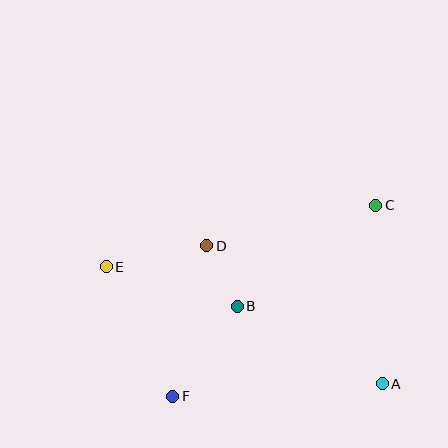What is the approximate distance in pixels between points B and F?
The distance between B and F is approximately 110 pixels.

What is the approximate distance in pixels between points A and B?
The distance between A and B is approximately 165 pixels.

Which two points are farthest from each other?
Points A and E are farthest from each other.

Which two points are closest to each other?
Points B and D are closest to each other.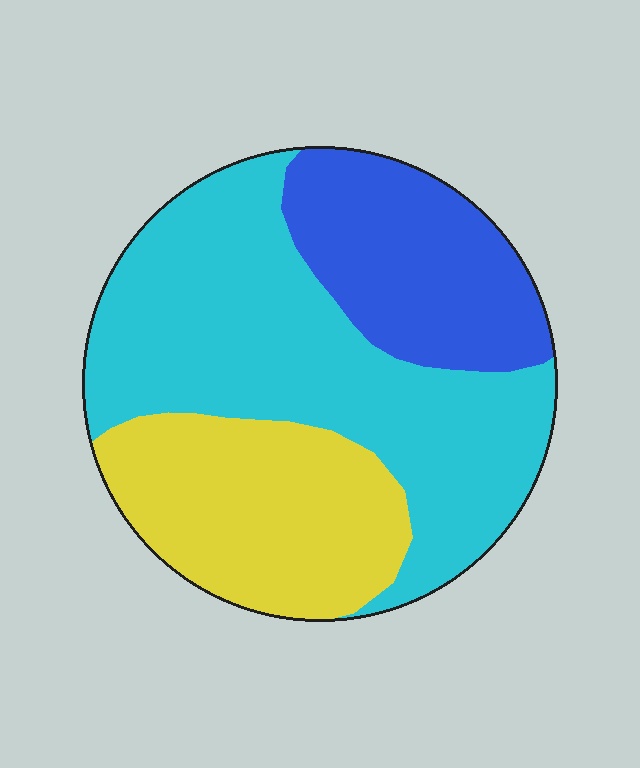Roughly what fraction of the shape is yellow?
Yellow covers 28% of the shape.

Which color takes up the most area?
Cyan, at roughly 50%.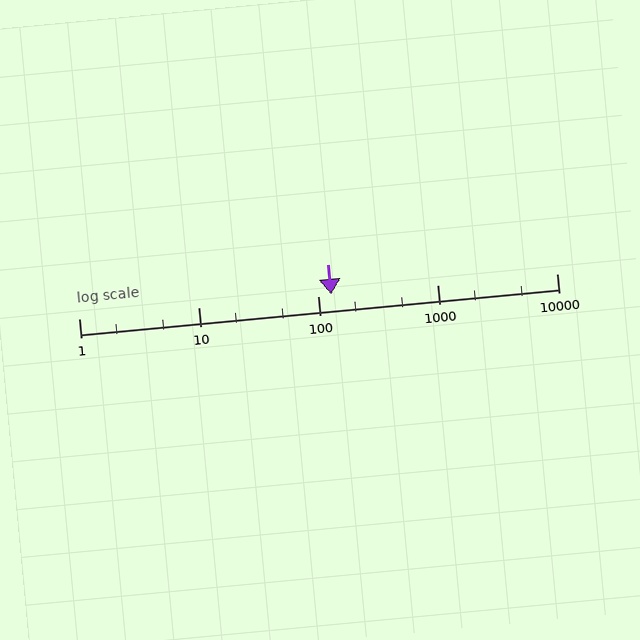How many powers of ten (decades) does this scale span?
The scale spans 4 decades, from 1 to 10000.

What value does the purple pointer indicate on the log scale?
The pointer indicates approximately 130.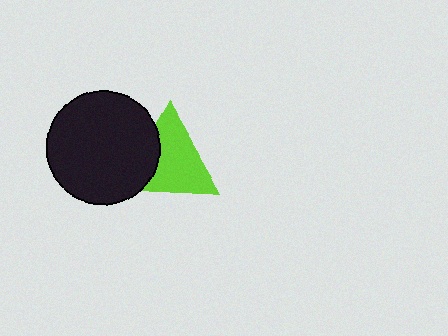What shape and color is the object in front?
The object in front is a black circle.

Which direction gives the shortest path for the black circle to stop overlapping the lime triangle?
Moving left gives the shortest separation.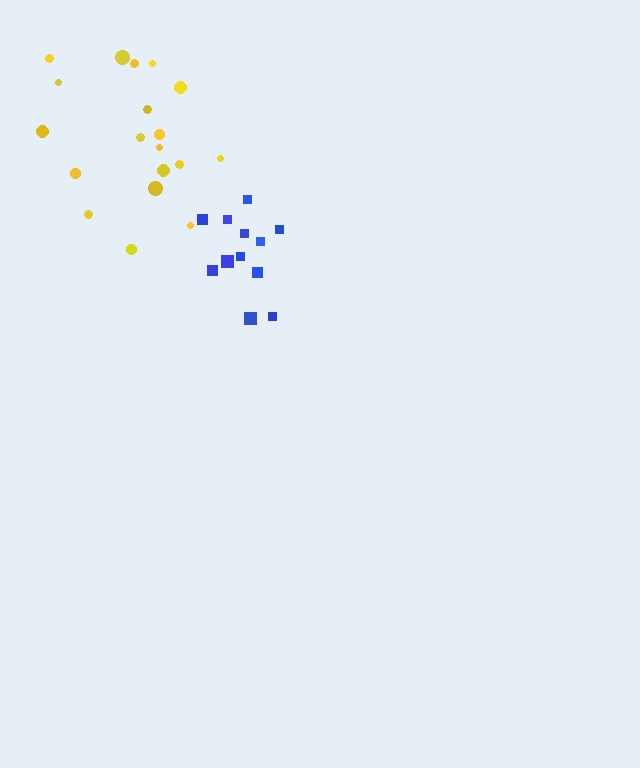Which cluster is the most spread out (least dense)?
Yellow.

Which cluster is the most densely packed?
Blue.